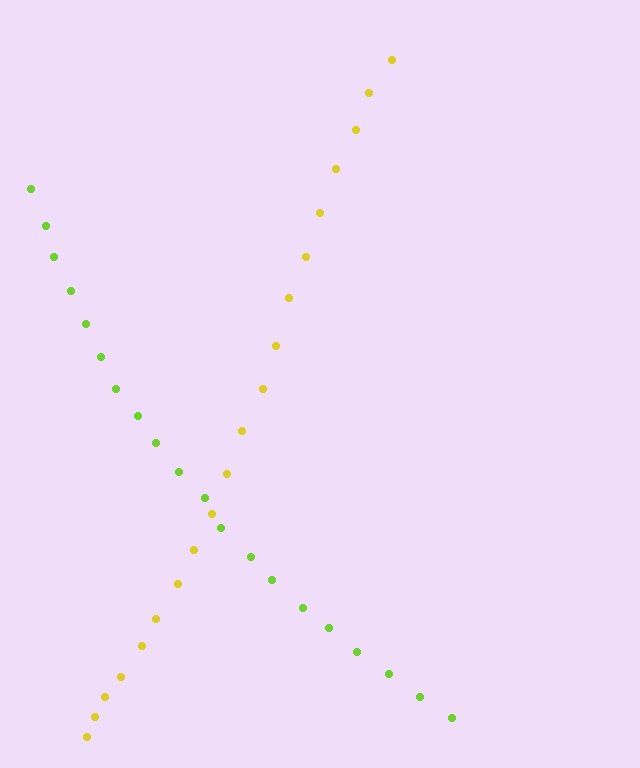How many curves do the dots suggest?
There are 2 distinct paths.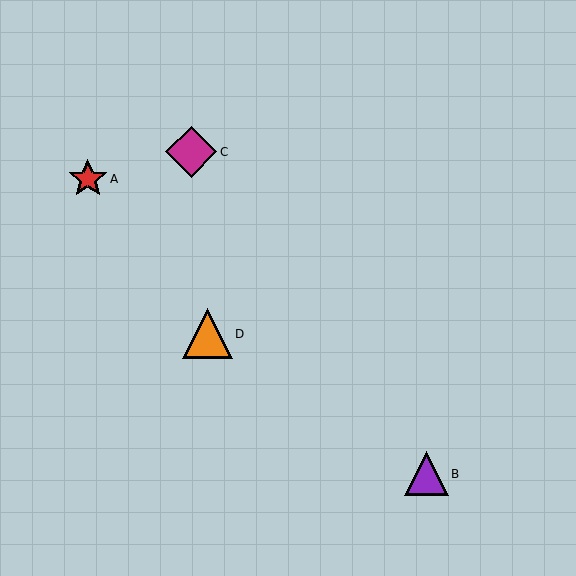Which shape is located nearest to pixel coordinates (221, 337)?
The orange triangle (labeled D) at (208, 334) is nearest to that location.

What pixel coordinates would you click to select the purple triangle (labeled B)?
Click at (426, 474) to select the purple triangle B.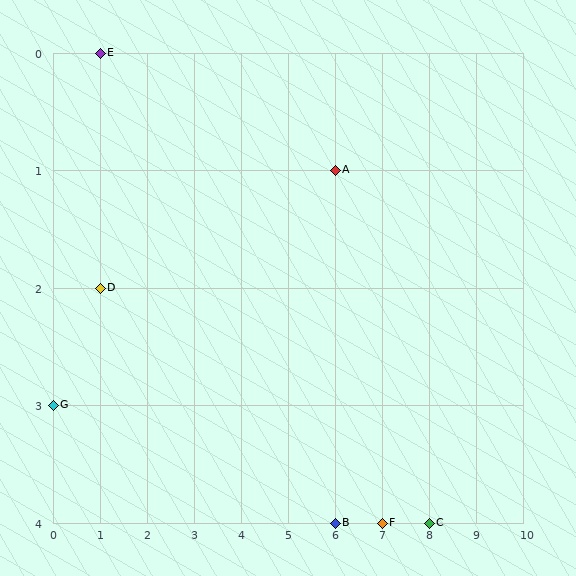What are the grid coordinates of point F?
Point F is at grid coordinates (7, 4).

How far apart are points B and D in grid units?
Points B and D are 5 columns and 2 rows apart (about 5.4 grid units diagonally).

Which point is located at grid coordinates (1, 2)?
Point D is at (1, 2).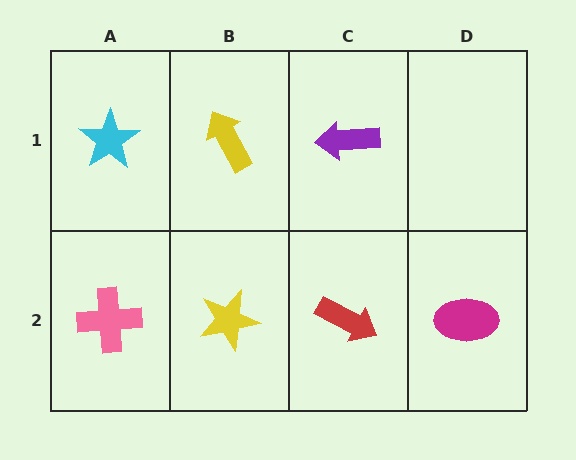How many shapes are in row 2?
4 shapes.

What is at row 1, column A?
A cyan star.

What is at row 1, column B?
A yellow arrow.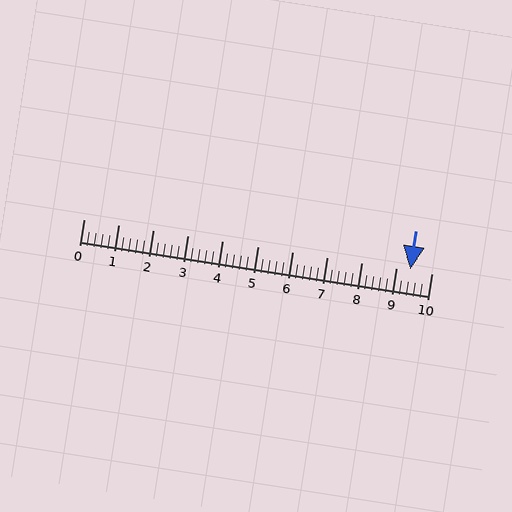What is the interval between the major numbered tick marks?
The major tick marks are spaced 1 units apart.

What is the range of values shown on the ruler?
The ruler shows values from 0 to 10.